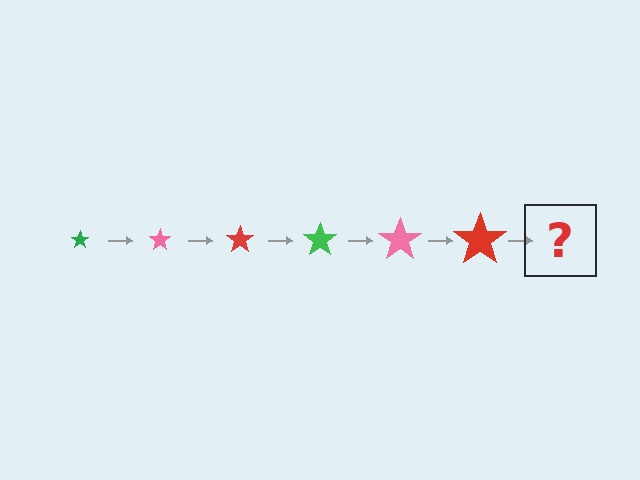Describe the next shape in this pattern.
It should be a green star, larger than the previous one.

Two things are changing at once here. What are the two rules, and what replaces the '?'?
The two rules are that the star grows larger each step and the color cycles through green, pink, and red. The '?' should be a green star, larger than the previous one.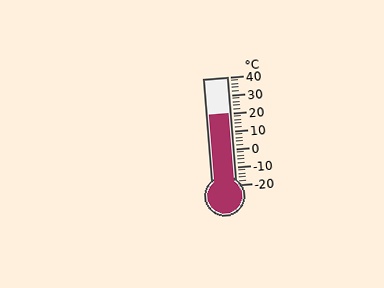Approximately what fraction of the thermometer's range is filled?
The thermometer is filled to approximately 65% of its range.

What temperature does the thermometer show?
The thermometer shows approximately 20°C.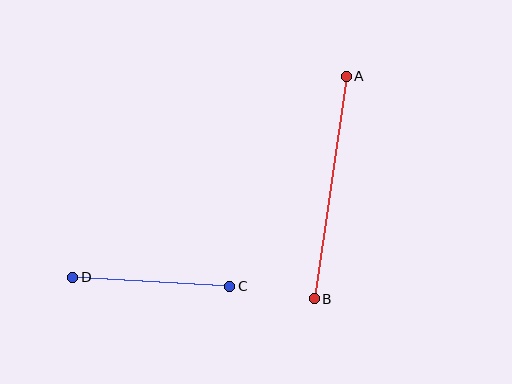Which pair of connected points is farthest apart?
Points A and B are farthest apart.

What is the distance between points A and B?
The distance is approximately 225 pixels.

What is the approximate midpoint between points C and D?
The midpoint is at approximately (151, 282) pixels.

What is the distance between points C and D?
The distance is approximately 157 pixels.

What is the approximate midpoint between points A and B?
The midpoint is at approximately (330, 188) pixels.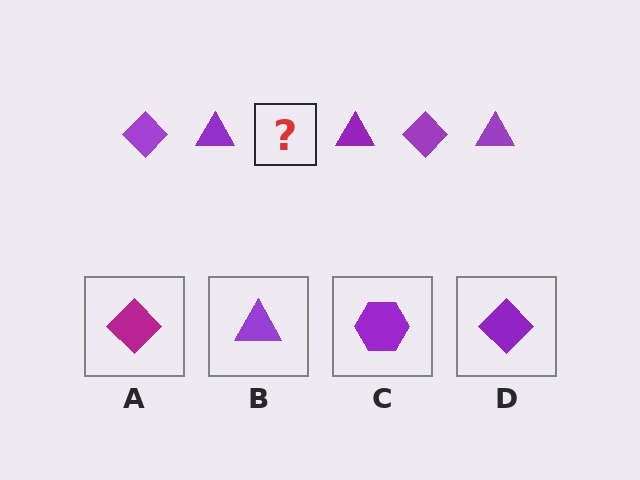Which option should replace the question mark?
Option D.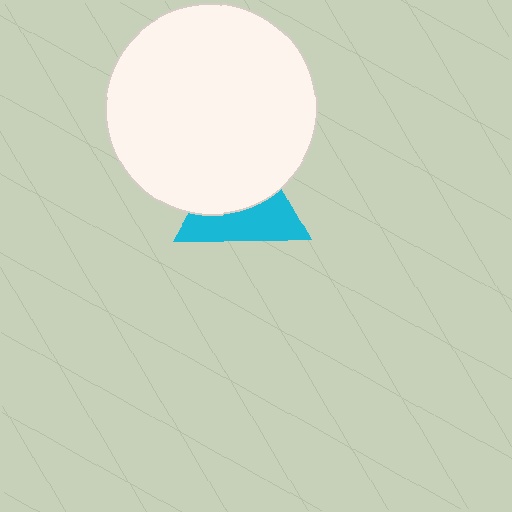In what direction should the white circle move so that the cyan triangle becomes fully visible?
The white circle should move up. That is the shortest direction to clear the overlap and leave the cyan triangle fully visible.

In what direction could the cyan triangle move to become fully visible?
The cyan triangle could move down. That would shift it out from behind the white circle entirely.